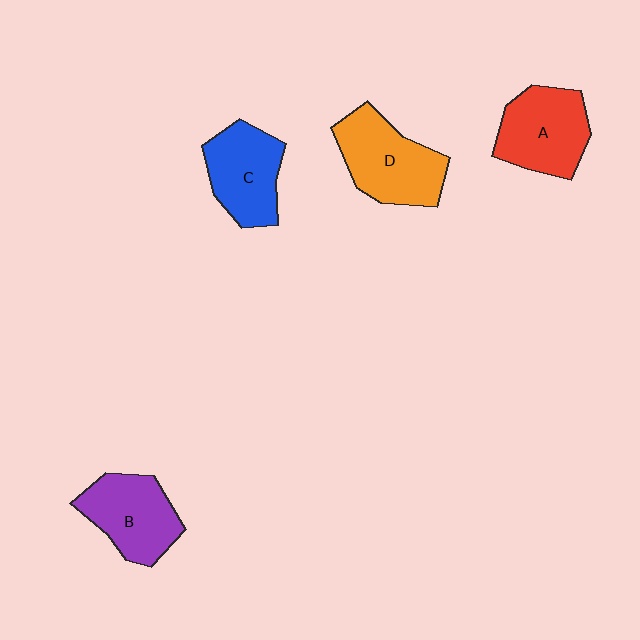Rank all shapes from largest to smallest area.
From largest to smallest: D (orange), A (red), B (purple), C (blue).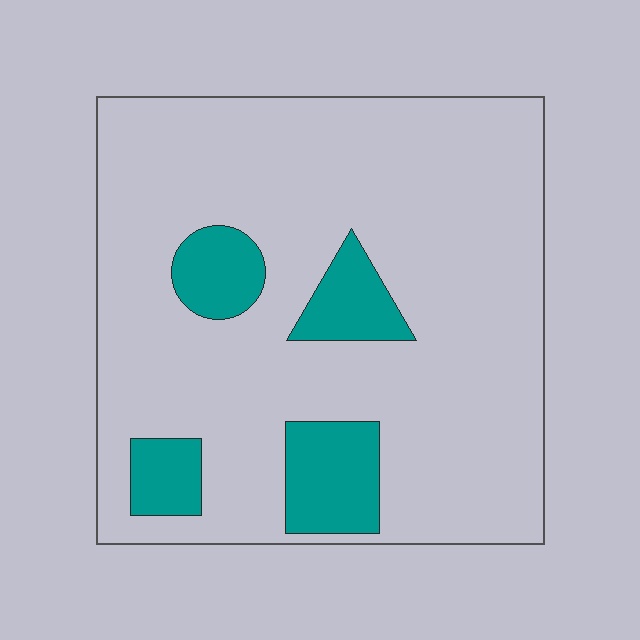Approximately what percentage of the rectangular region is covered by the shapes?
Approximately 15%.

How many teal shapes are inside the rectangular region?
4.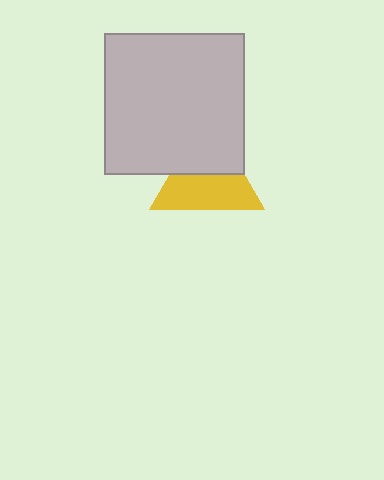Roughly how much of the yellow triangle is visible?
About half of it is visible (roughly 57%).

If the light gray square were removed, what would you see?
You would see the complete yellow triangle.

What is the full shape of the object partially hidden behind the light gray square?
The partially hidden object is a yellow triangle.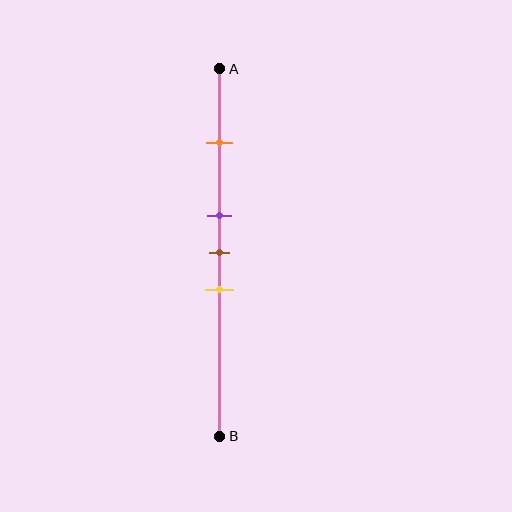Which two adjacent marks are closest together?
The purple and brown marks are the closest adjacent pair.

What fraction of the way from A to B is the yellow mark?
The yellow mark is approximately 60% (0.6) of the way from A to B.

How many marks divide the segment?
There are 4 marks dividing the segment.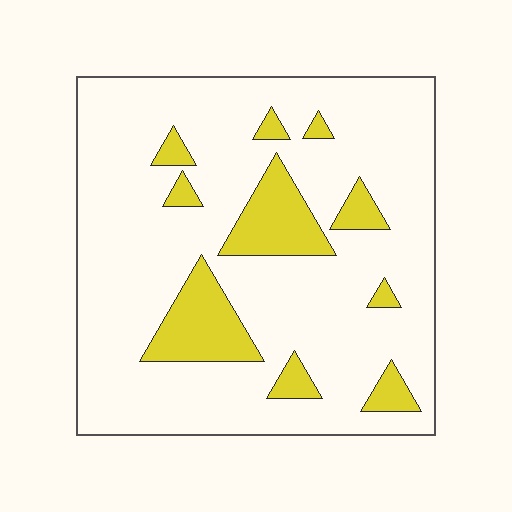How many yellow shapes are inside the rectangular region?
10.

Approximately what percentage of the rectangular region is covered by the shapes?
Approximately 15%.